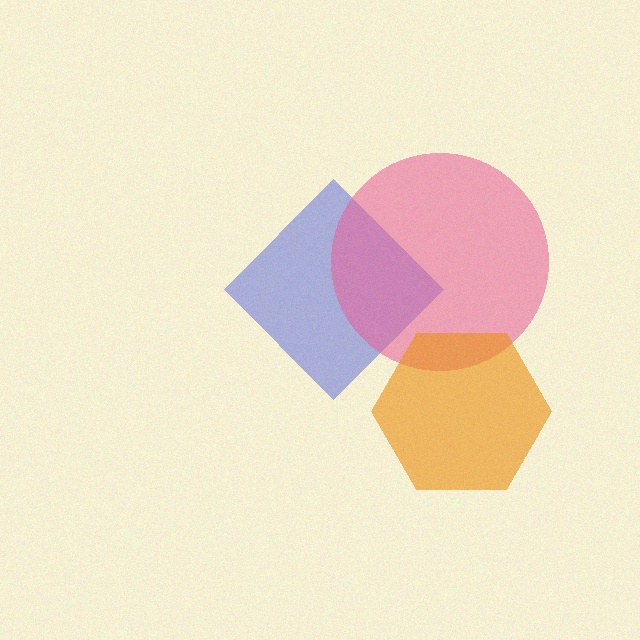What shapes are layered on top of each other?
The layered shapes are: a blue diamond, a pink circle, an orange hexagon.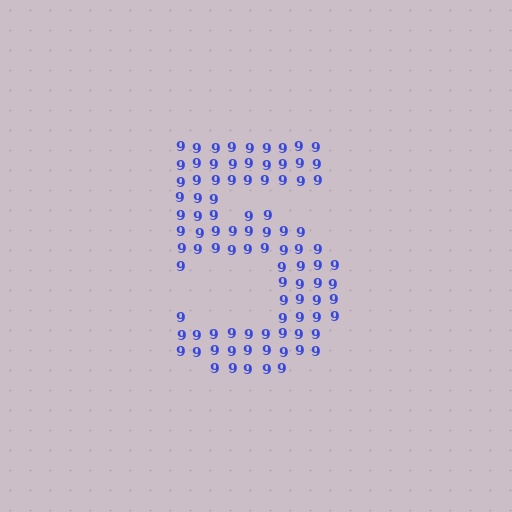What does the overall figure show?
The overall figure shows the digit 5.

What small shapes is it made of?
It is made of small digit 9's.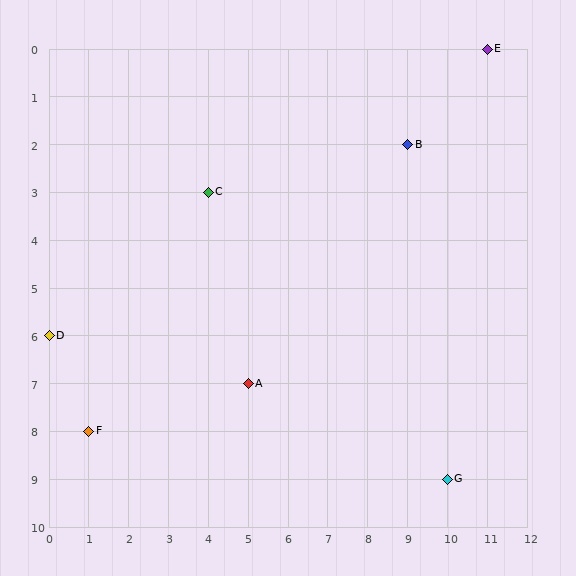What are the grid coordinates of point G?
Point G is at grid coordinates (10, 9).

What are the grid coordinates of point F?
Point F is at grid coordinates (1, 8).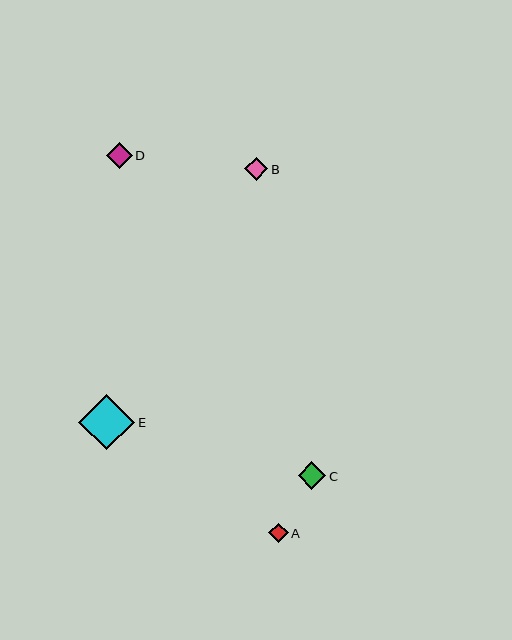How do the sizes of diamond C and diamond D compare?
Diamond C and diamond D are approximately the same size.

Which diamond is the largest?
Diamond E is the largest with a size of approximately 56 pixels.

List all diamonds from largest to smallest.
From largest to smallest: E, C, D, B, A.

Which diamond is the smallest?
Diamond A is the smallest with a size of approximately 19 pixels.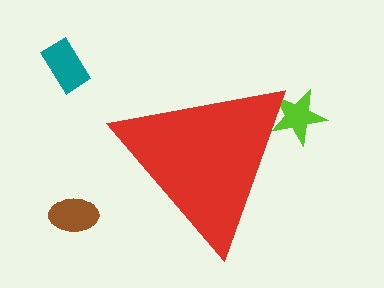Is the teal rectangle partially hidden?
No, the teal rectangle is fully visible.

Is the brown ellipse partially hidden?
No, the brown ellipse is fully visible.